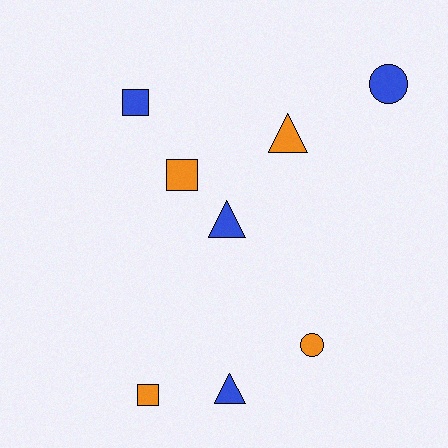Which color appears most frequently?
Orange, with 4 objects.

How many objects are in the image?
There are 8 objects.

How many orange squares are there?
There are 2 orange squares.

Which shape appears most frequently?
Square, with 3 objects.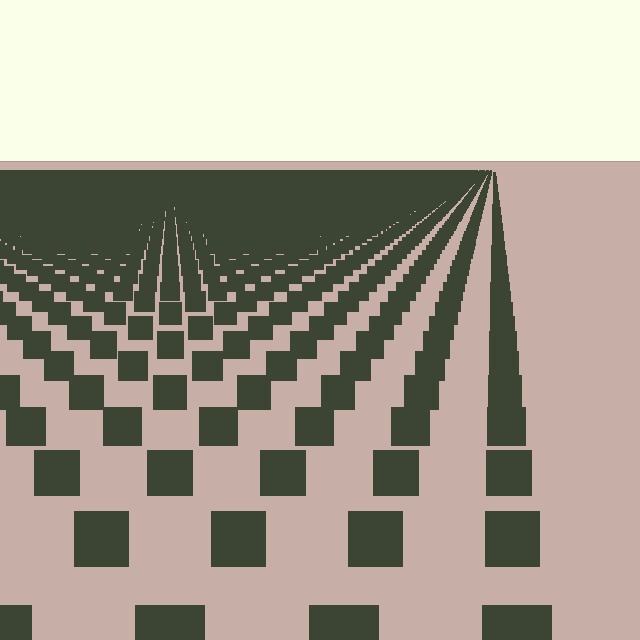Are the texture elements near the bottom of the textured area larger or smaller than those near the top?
Larger. Near the bottom, elements are closer to the viewer and appear at a bigger on-screen size.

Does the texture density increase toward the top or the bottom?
Density increases toward the top.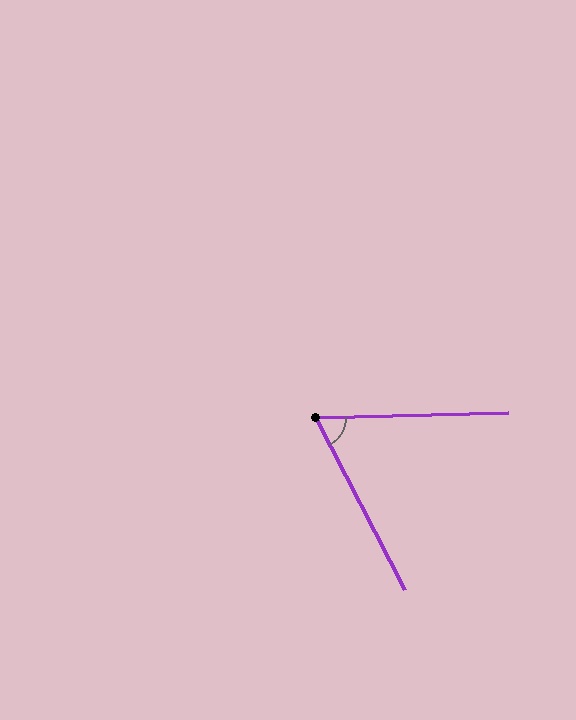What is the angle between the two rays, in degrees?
Approximately 64 degrees.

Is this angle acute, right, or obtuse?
It is acute.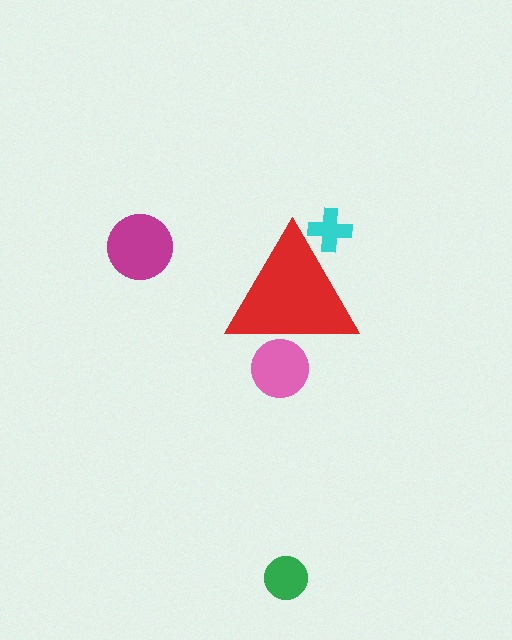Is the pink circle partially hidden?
Yes, the pink circle is partially hidden behind the red triangle.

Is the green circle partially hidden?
No, the green circle is fully visible.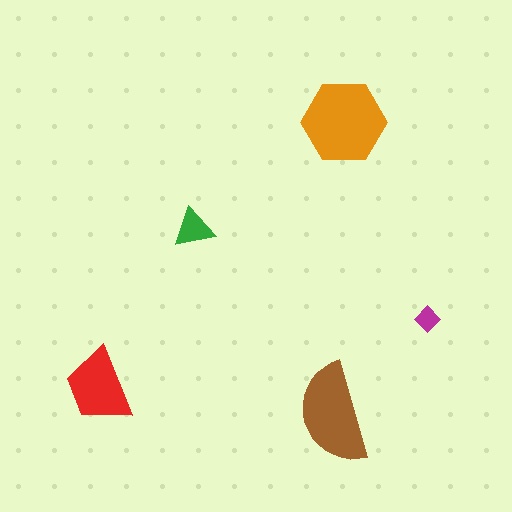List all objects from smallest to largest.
The magenta diamond, the green triangle, the red trapezoid, the brown semicircle, the orange hexagon.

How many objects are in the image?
There are 5 objects in the image.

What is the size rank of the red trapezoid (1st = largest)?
3rd.